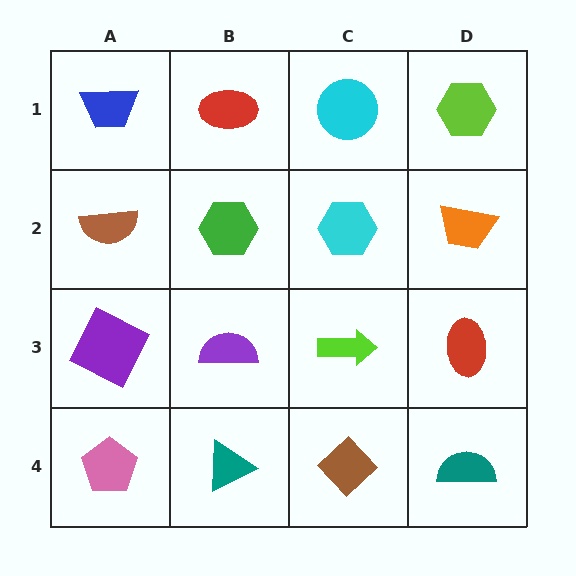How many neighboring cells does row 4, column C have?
3.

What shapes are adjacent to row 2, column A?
A blue trapezoid (row 1, column A), a purple square (row 3, column A), a green hexagon (row 2, column B).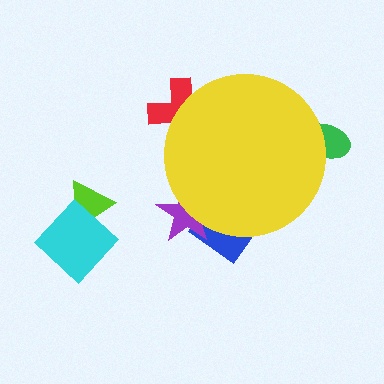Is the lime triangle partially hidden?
No, the lime triangle is fully visible.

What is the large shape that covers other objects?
A yellow circle.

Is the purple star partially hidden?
Yes, the purple star is partially hidden behind the yellow circle.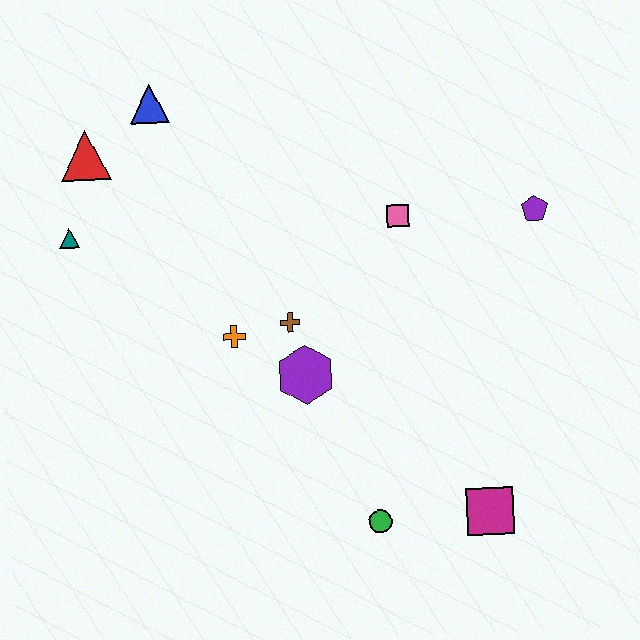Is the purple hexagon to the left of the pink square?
Yes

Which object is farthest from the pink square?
The teal triangle is farthest from the pink square.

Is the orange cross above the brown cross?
No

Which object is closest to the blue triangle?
The red triangle is closest to the blue triangle.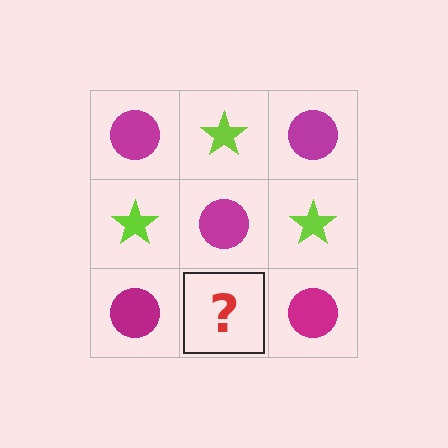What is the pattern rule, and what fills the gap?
The rule is that it alternates magenta circle and lime star in a checkerboard pattern. The gap should be filled with a lime star.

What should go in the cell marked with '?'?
The missing cell should contain a lime star.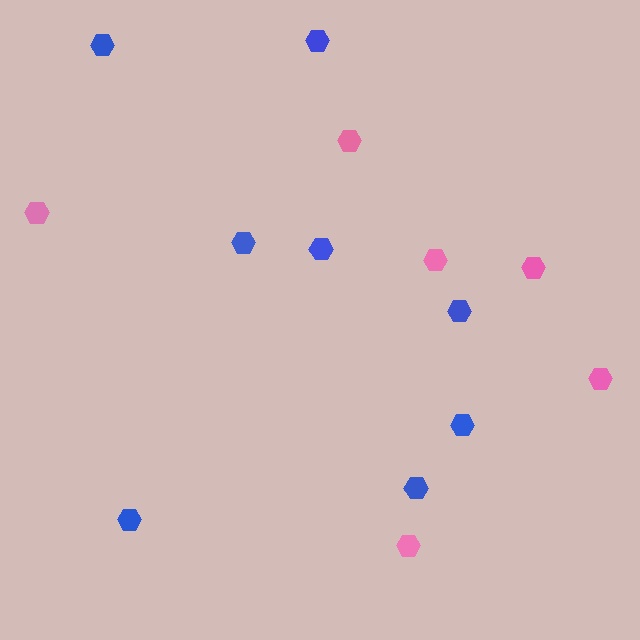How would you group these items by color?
There are 2 groups: one group of blue hexagons (8) and one group of pink hexagons (6).